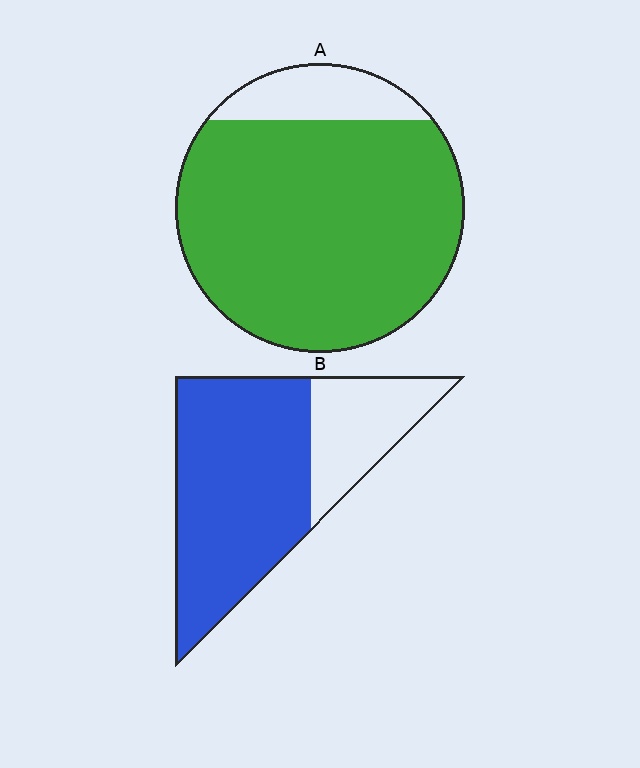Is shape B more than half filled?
Yes.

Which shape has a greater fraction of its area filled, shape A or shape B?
Shape A.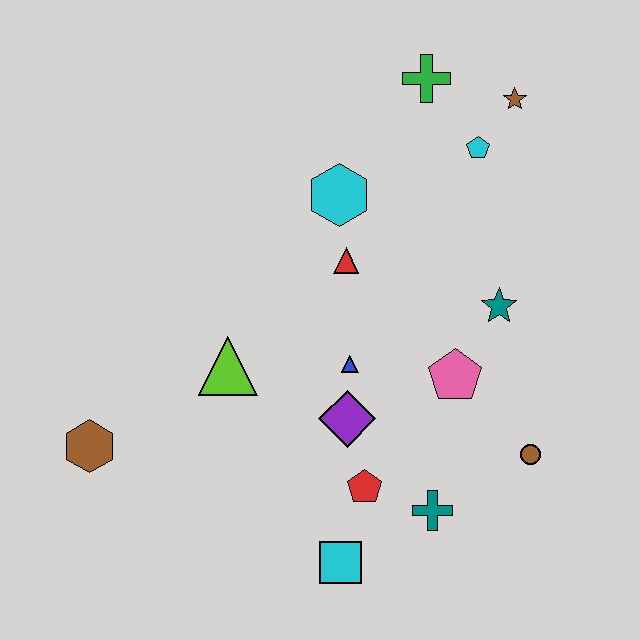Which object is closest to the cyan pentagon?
The brown star is closest to the cyan pentagon.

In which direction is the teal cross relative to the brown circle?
The teal cross is to the left of the brown circle.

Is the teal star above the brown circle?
Yes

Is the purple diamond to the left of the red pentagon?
Yes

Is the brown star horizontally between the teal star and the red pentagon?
No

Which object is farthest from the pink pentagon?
The brown hexagon is farthest from the pink pentagon.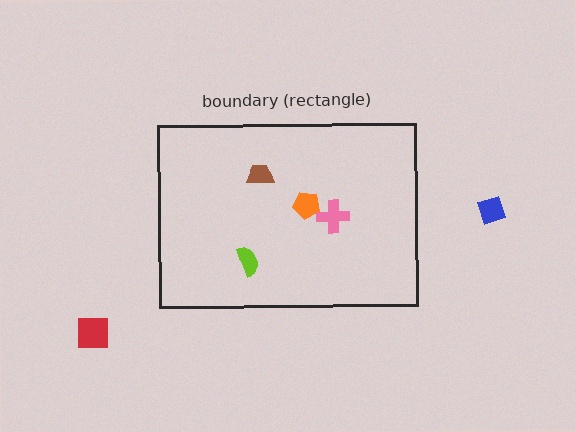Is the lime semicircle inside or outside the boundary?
Inside.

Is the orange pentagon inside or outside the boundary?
Inside.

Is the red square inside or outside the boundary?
Outside.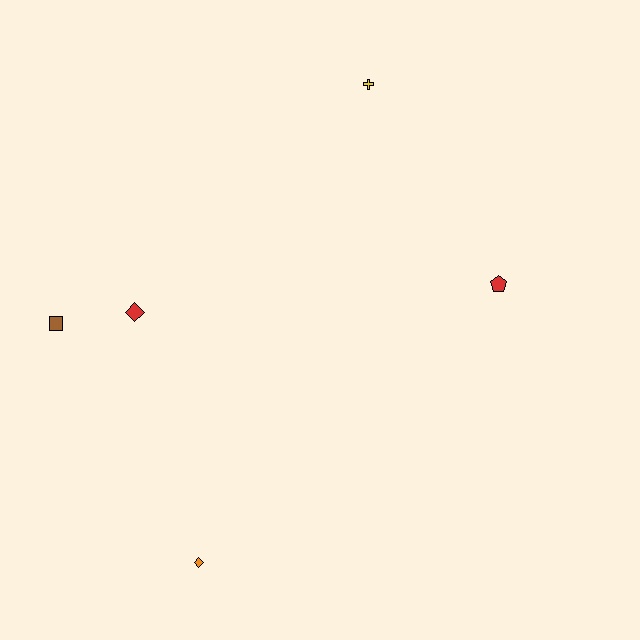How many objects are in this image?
There are 5 objects.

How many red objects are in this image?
There are 2 red objects.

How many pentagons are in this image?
There is 1 pentagon.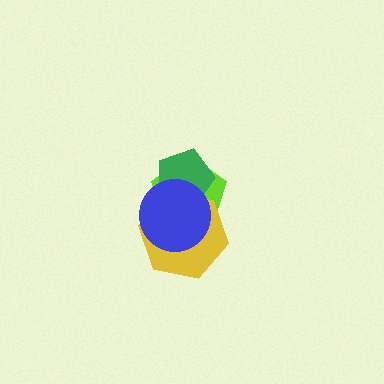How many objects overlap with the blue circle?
3 objects overlap with the blue circle.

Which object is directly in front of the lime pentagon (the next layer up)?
The green pentagon is directly in front of the lime pentagon.